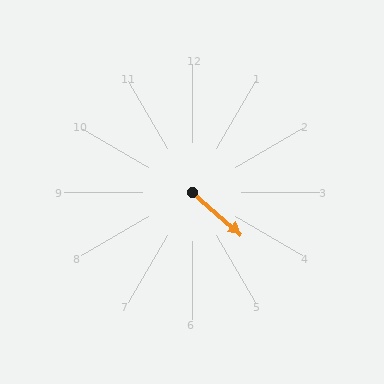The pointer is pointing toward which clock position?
Roughly 4 o'clock.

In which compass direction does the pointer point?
Southeast.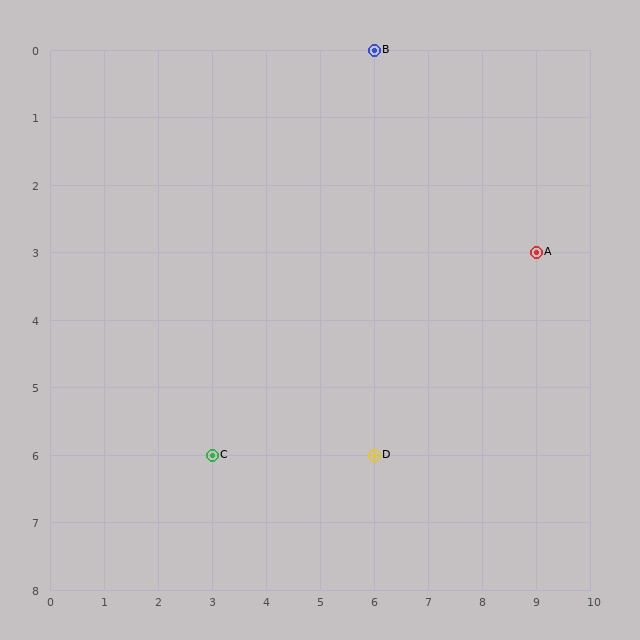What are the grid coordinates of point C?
Point C is at grid coordinates (3, 6).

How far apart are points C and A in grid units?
Points C and A are 6 columns and 3 rows apart (about 6.7 grid units diagonally).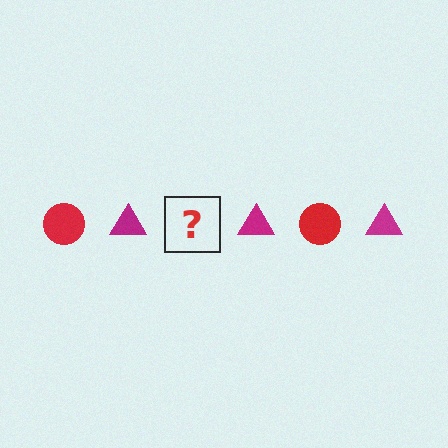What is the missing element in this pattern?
The missing element is a red circle.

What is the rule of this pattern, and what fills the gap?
The rule is that the pattern alternates between red circle and magenta triangle. The gap should be filled with a red circle.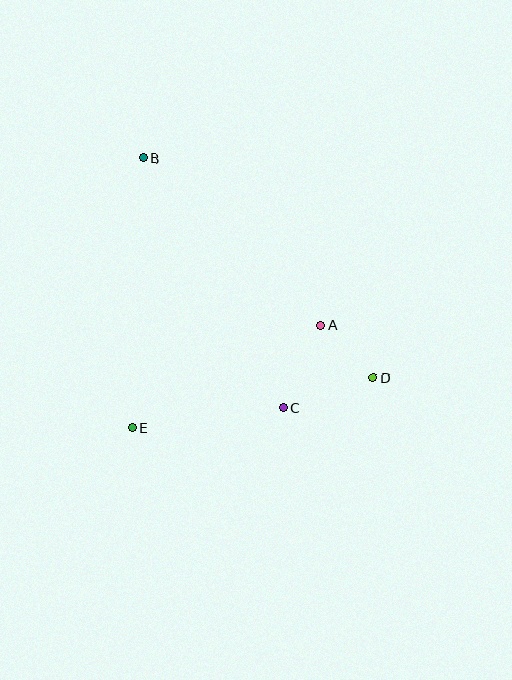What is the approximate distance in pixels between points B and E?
The distance between B and E is approximately 270 pixels.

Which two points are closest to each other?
Points A and D are closest to each other.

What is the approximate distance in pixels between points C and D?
The distance between C and D is approximately 95 pixels.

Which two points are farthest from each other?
Points B and D are farthest from each other.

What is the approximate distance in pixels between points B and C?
The distance between B and C is approximately 286 pixels.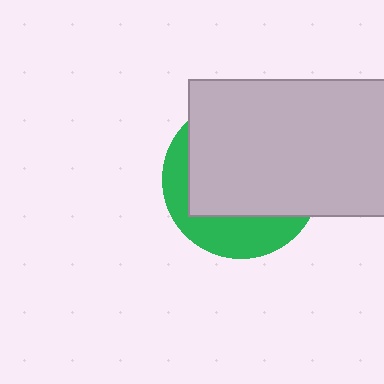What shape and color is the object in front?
The object in front is a light gray rectangle.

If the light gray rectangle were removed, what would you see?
You would see the complete green circle.